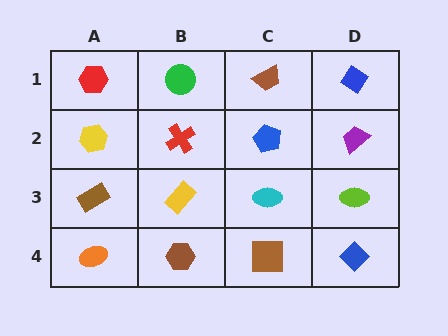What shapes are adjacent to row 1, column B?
A red cross (row 2, column B), a red hexagon (row 1, column A), a brown trapezoid (row 1, column C).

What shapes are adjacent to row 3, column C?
A blue pentagon (row 2, column C), a brown square (row 4, column C), a yellow rectangle (row 3, column B), a lime ellipse (row 3, column D).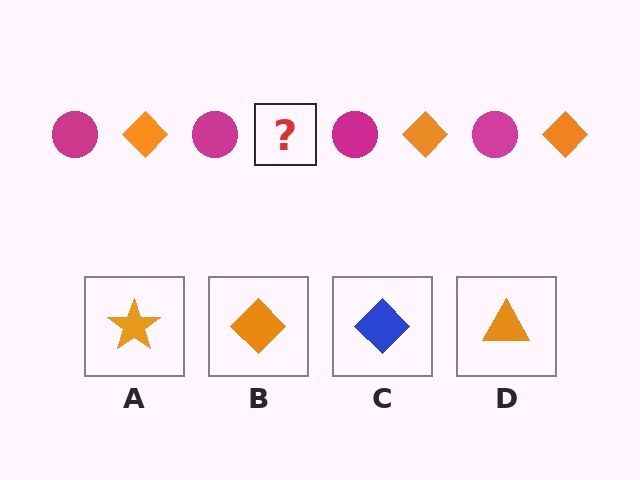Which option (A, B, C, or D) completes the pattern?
B.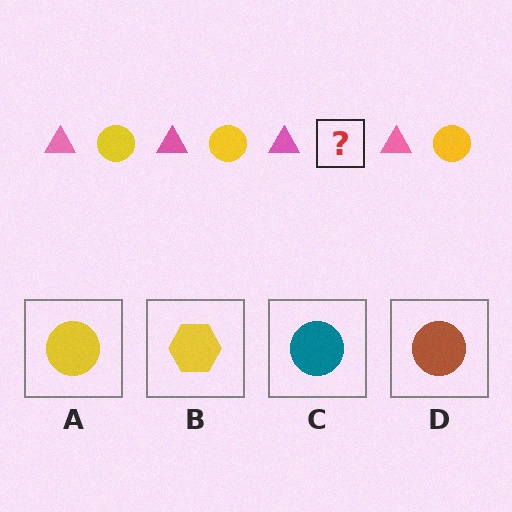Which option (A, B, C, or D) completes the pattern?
A.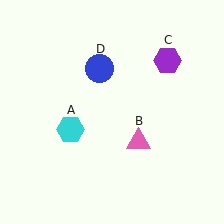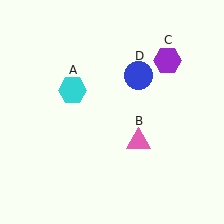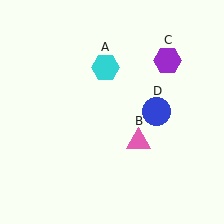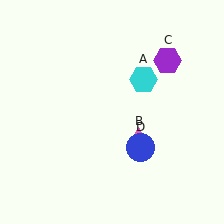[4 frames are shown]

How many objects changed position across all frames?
2 objects changed position: cyan hexagon (object A), blue circle (object D).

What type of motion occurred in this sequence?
The cyan hexagon (object A), blue circle (object D) rotated clockwise around the center of the scene.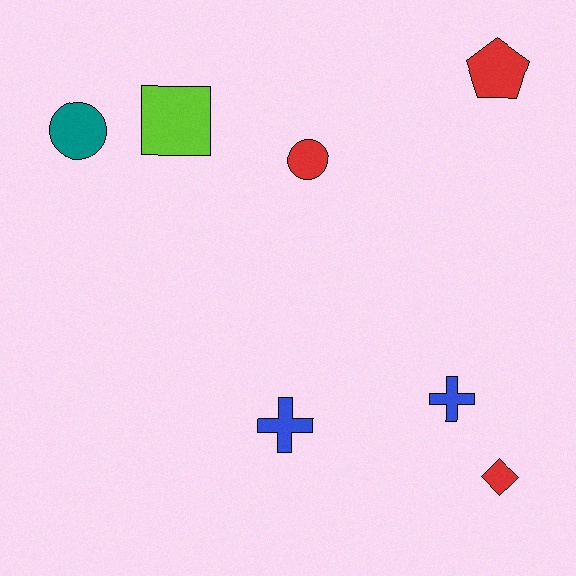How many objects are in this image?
There are 7 objects.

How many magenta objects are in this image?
There are no magenta objects.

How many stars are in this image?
There are no stars.